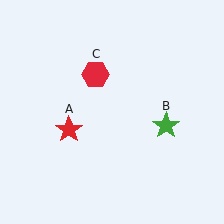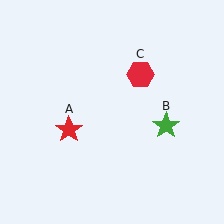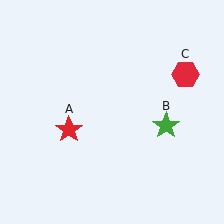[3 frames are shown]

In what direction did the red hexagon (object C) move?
The red hexagon (object C) moved right.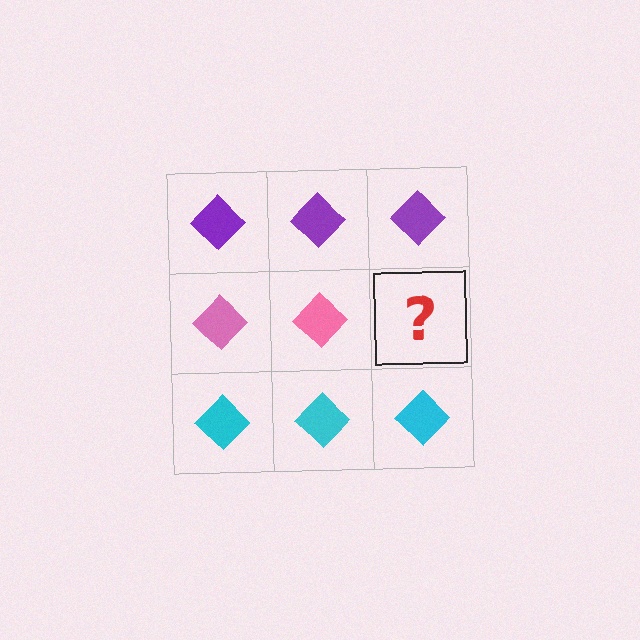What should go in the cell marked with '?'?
The missing cell should contain a pink diamond.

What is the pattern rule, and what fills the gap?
The rule is that each row has a consistent color. The gap should be filled with a pink diamond.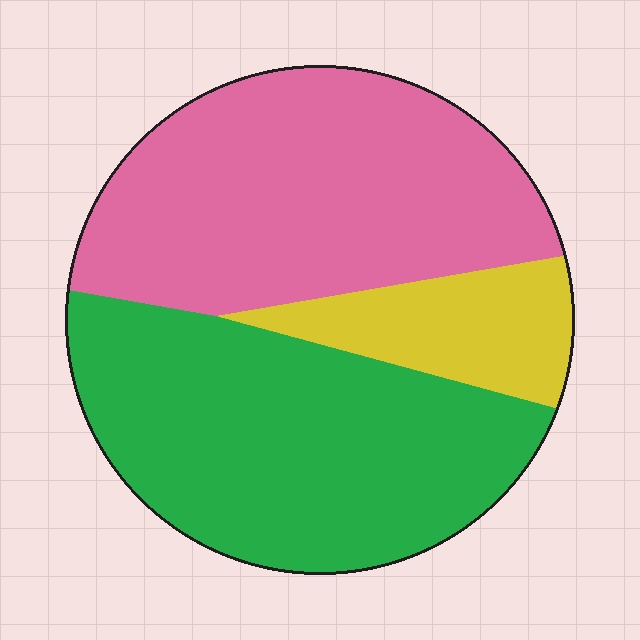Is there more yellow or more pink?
Pink.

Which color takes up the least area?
Yellow, at roughly 15%.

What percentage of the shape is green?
Green takes up about two fifths (2/5) of the shape.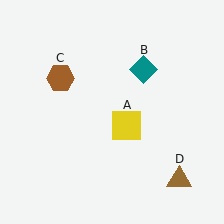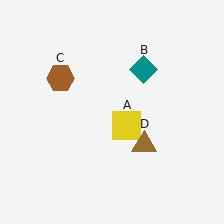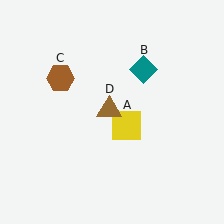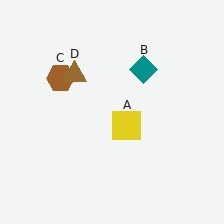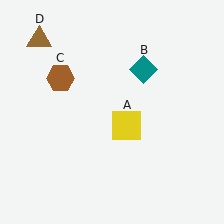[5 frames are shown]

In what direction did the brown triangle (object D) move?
The brown triangle (object D) moved up and to the left.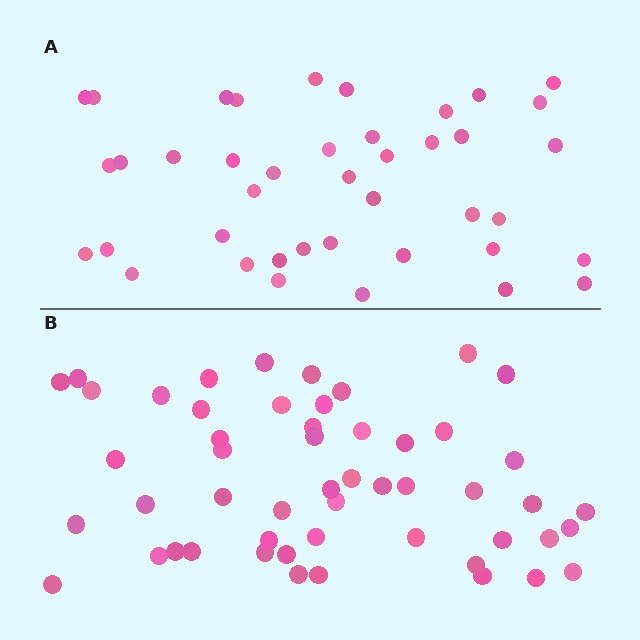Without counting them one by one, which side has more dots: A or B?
Region B (the bottom region) has more dots.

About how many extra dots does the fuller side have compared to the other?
Region B has roughly 12 or so more dots than region A.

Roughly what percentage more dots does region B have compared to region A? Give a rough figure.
About 25% more.